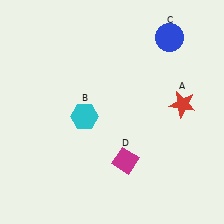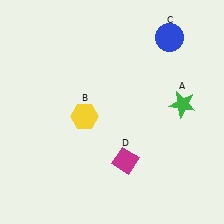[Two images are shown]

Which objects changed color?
A changed from red to green. B changed from cyan to yellow.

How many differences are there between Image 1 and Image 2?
There are 2 differences between the two images.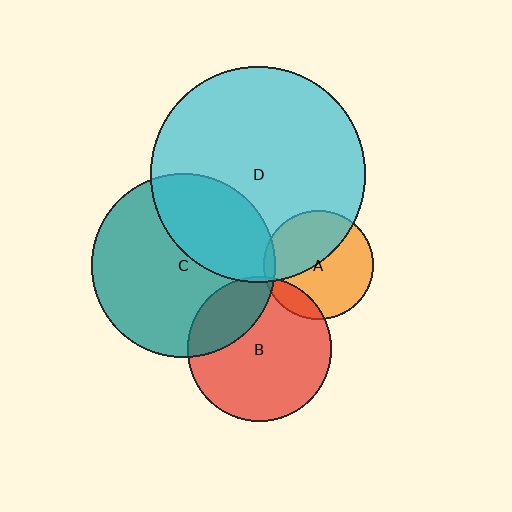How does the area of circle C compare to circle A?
Approximately 2.8 times.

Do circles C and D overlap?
Yes.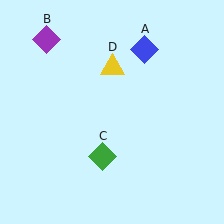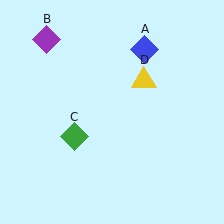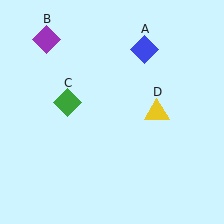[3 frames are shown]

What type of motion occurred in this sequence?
The green diamond (object C), yellow triangle (object D) rotated clockwise around the center of the scene.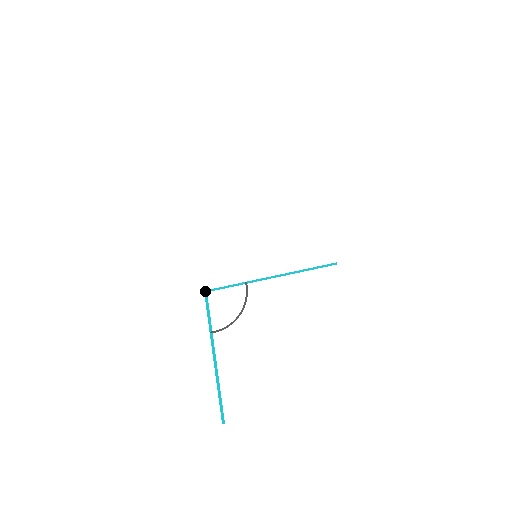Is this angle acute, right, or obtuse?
It is approximately a right angle.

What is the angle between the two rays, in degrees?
Approximately 94 degrees.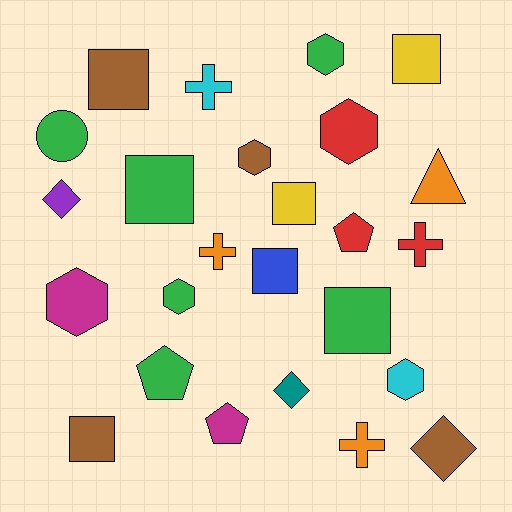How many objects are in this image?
There are 25 objects.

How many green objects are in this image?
There are 6 green objects.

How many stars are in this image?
There are no stars.